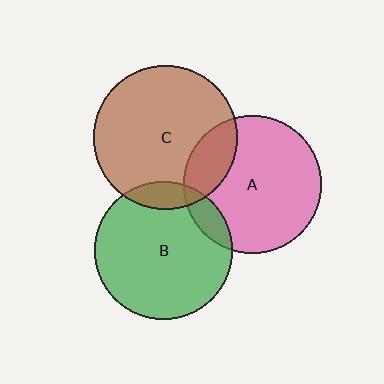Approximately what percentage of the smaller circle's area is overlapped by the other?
Approximately 20%.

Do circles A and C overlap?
Yes.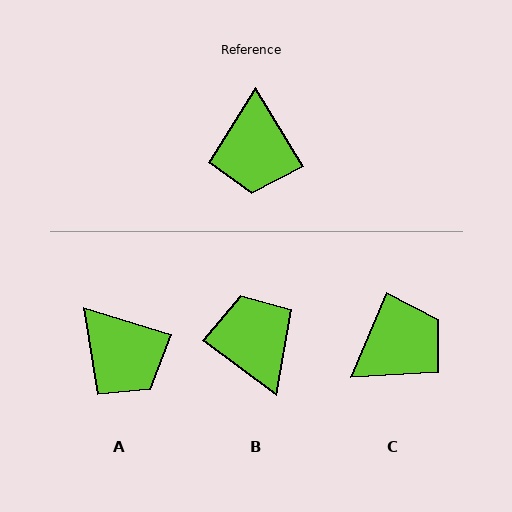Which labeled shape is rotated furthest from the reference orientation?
B, about 159 degrees away.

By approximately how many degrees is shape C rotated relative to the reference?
Approximately 125 degrees counter-clockwise.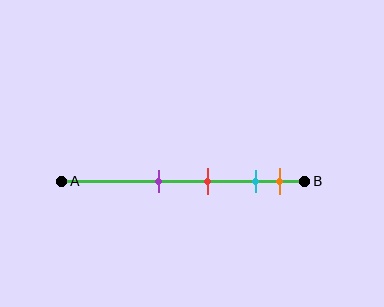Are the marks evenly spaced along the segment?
No, the marks are not evenly spaced.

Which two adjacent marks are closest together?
The cyan and orange marks are the closest adjacent pair.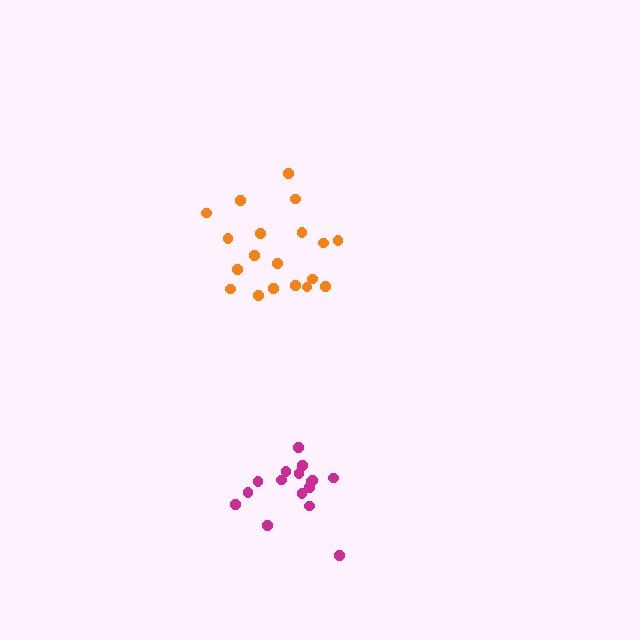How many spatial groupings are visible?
There are 2 spatial groupings.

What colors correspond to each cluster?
The clusters are colored: orange, magenta.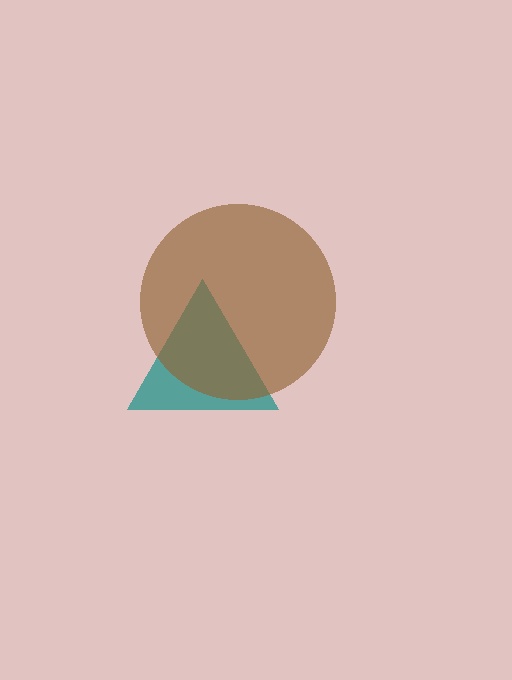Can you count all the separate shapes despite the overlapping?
Yes, there are 2 separate shapes.